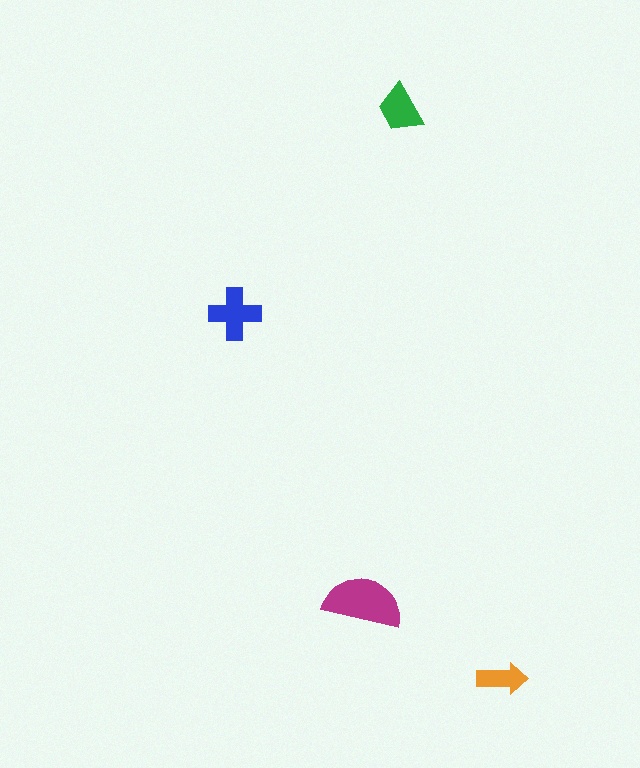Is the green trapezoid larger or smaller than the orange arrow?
Larger.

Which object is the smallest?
The orange arrow.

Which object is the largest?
The magenta semicircle.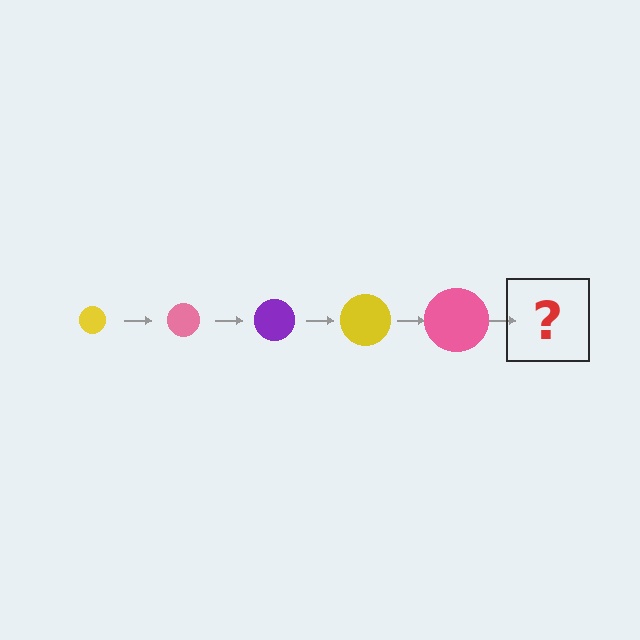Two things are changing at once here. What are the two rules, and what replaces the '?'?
The two rules are that the circle grows larger each step and the color cycles through yellow, pink, and purple. The '?' should be a purple circle, larger than the previous one.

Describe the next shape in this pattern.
It should be a purple circle, larger than the previous one.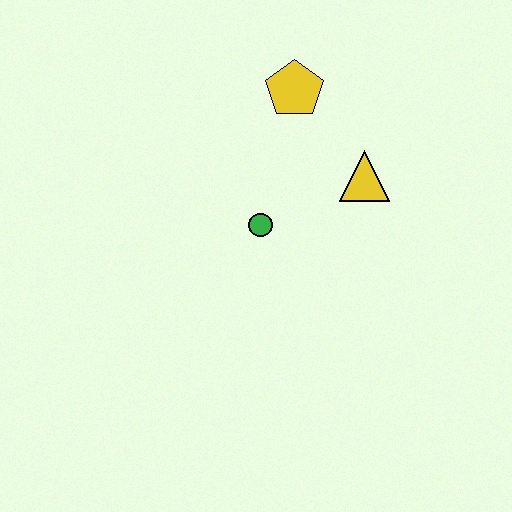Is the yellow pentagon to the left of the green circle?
No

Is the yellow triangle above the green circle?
Yes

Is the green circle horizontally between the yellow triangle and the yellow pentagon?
No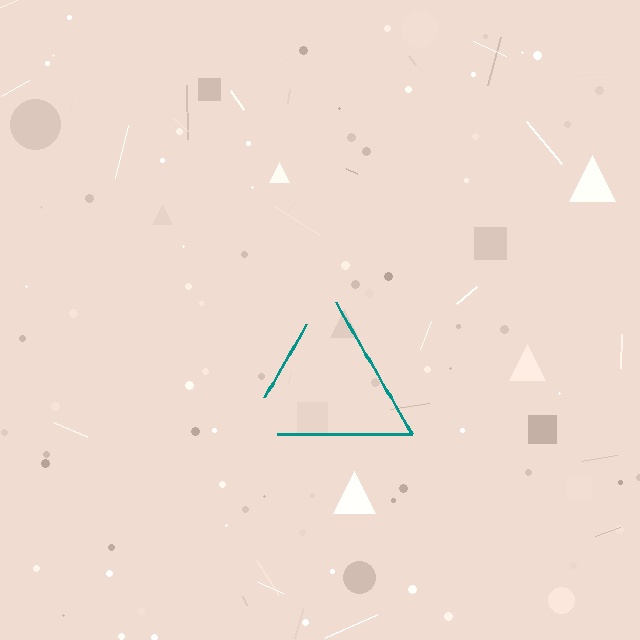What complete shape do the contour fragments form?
The contour fragments form a triangle.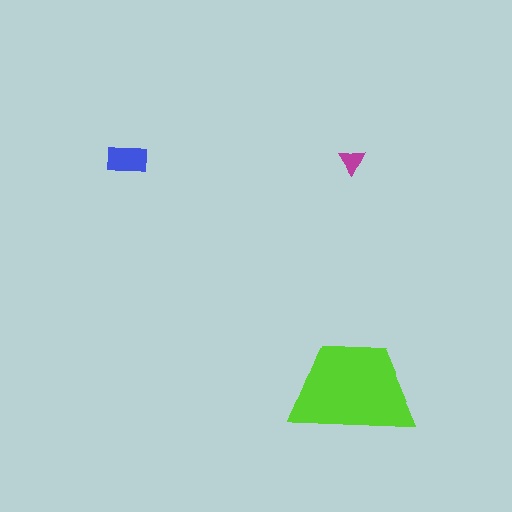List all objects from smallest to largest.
The magenta triangle, the blue rectangle, the lime trapezoid.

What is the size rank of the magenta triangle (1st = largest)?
3rd.